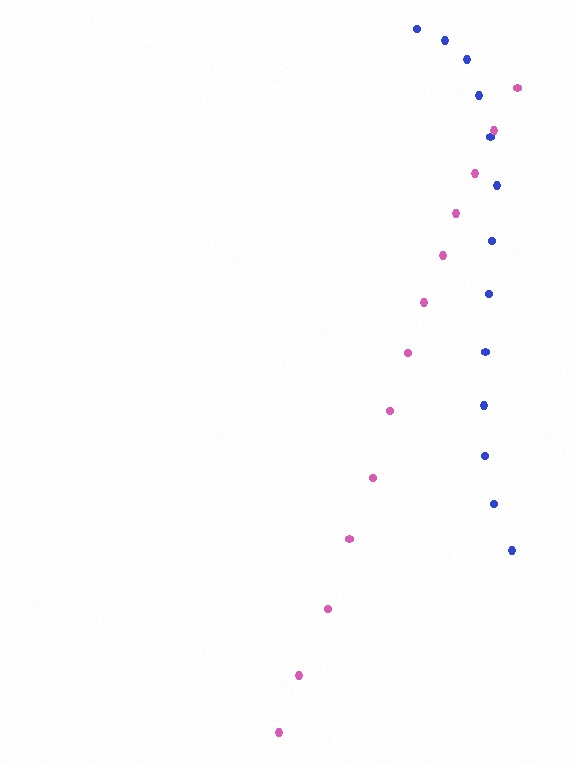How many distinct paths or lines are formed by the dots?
There are 2 distinct paths.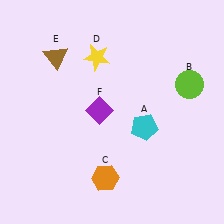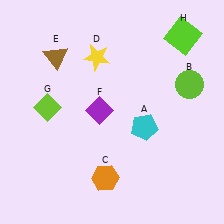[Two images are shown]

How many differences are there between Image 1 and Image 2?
There are 2 differences between the two images.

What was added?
A lime diamond (G), a lime square (H) were added in Image 2.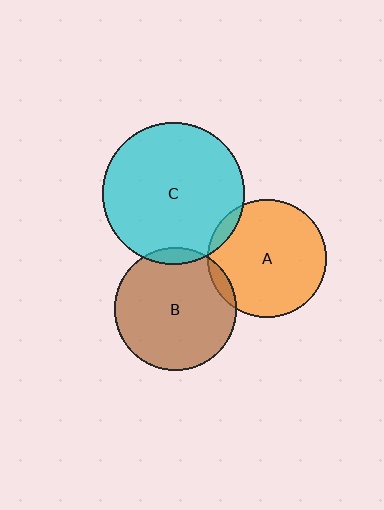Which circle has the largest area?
Circle C (cyan).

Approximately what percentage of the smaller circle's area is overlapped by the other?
Approximately 5%.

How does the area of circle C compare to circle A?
Approximately 1.4 times.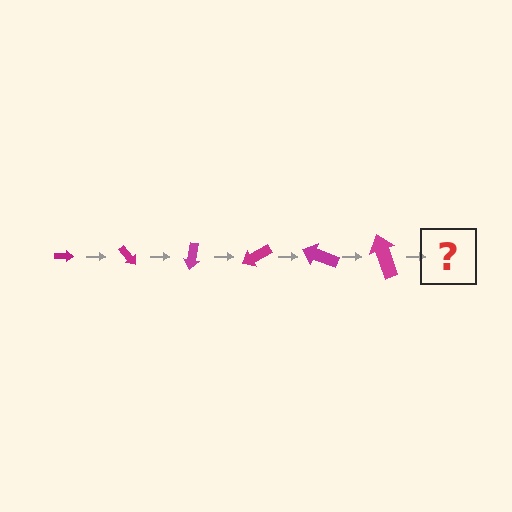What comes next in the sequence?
The next element should be an arrow, larger than the previous one and rotated 300 degrees from the start.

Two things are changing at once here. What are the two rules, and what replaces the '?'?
The two rules are that the arrow grows larger each step and it rotates 50 degrees each step. The '?' should be an arrow, larger than the previous one and rotated 300 degrees from the start.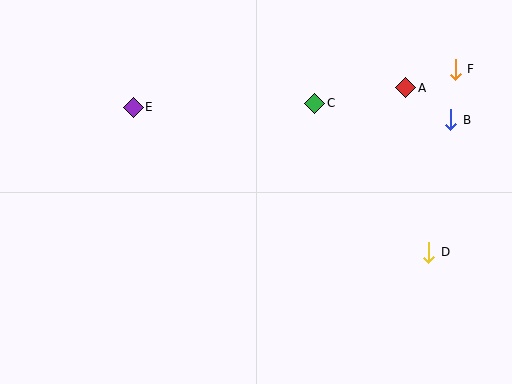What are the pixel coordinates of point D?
Point D is at (429, 252).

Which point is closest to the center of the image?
Point C at (315, 103) is closest to the center.